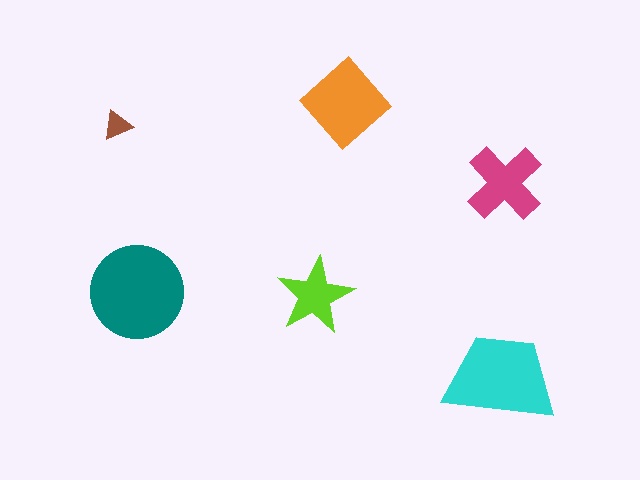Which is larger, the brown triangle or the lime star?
The lime star.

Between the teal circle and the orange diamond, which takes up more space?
The teal circle.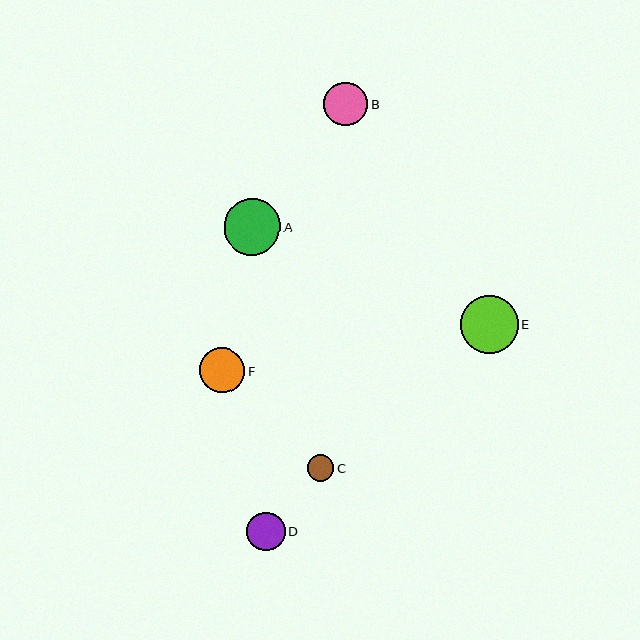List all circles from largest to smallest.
From largest to smallest: E, A, F, B, D, C.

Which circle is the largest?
Circle E is the largest with a size of approximately 58 pixels.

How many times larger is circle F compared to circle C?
Circle F is approximately 1.7 times the size of circle C.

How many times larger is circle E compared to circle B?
Circle E is approximately 1.3 times the size of circle B.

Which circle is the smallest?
Circle C is the smallest with a size of approximately 26 pixels.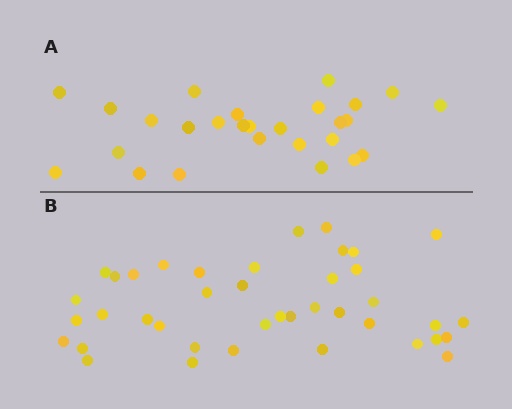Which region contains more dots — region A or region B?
Region B (the bottom region) has more dots.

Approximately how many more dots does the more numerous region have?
Region B has approximately 15 more dots than region A.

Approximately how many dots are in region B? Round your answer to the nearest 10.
About 40 dots.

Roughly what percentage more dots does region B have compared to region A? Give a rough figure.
About 50% more.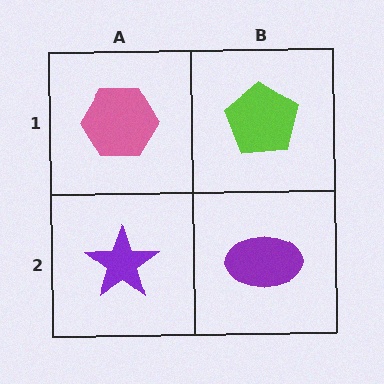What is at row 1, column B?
A lime pentagon.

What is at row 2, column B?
A purple ellipse.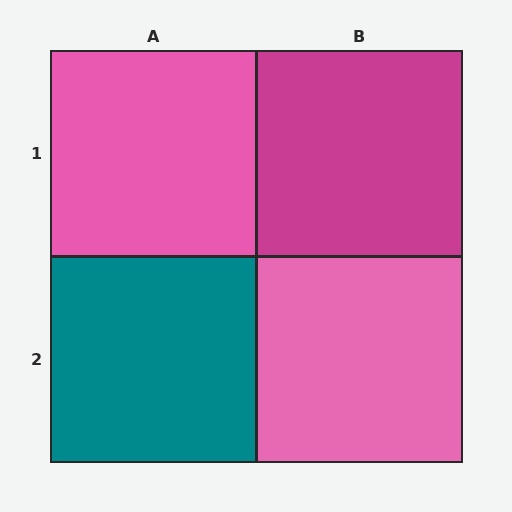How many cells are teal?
1 cell is teal.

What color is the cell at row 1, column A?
Pink.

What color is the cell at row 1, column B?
Magenta.